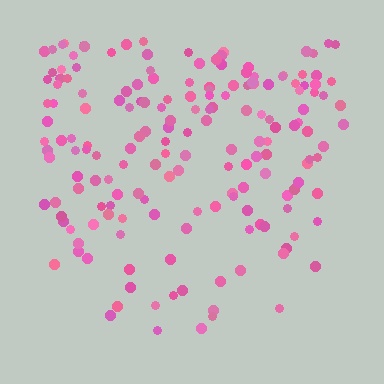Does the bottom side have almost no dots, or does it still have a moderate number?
Still a moderate number, just noticeably fewer than the top.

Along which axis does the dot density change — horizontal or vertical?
Vertical.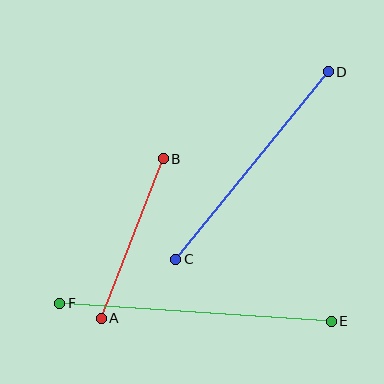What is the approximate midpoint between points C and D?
The midpoint is at approximately (252, 166) pixels.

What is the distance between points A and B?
The distance is approximately 171 pixels.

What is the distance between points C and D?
The distance is approximately 242 pixels.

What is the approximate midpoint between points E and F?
The midpoint is at approximately (195, 312) pixels.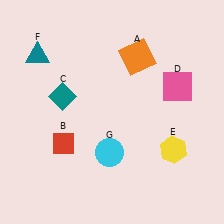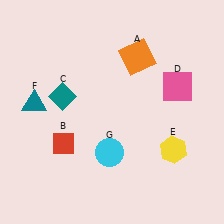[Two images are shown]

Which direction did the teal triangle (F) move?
The teal triangle (F) moved down.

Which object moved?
The teal triangle (F) moved down.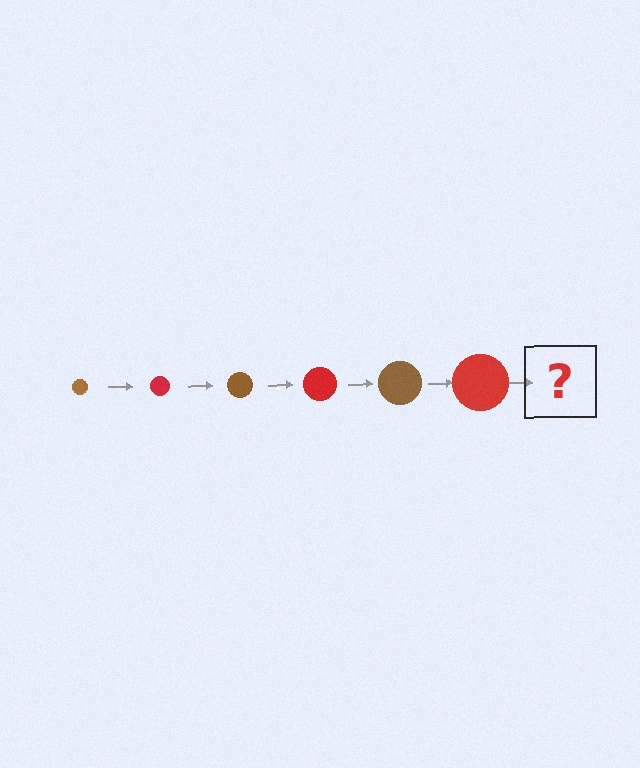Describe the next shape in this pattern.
It should be a brown circle, larger than the previous one.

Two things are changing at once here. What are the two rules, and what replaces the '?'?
The two rules are that the circle grows larger each step and the color cycles through brown and red. The '?' should be a brown circle, larger than the previous one.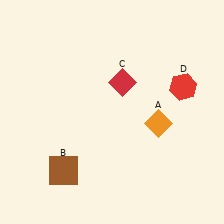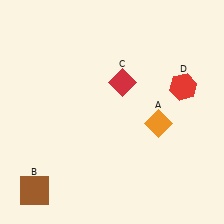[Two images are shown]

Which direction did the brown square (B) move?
The brown square (B) moved left.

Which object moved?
The brown square (B) moved left.